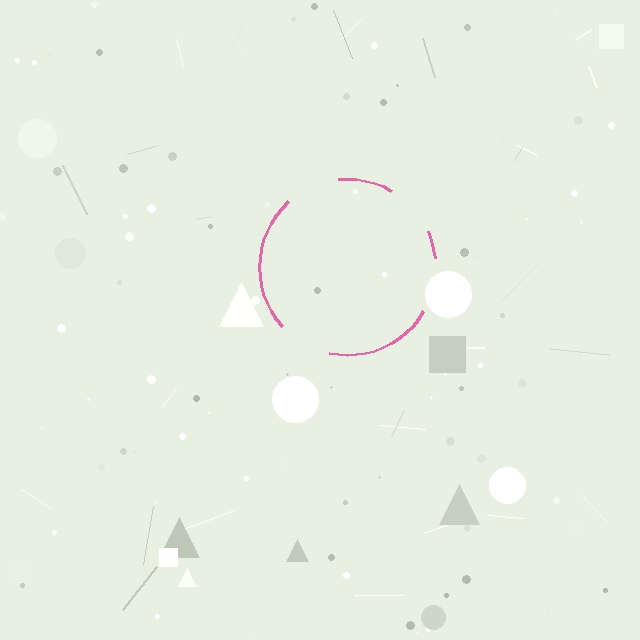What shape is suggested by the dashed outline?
The dashed outline suggests a circle.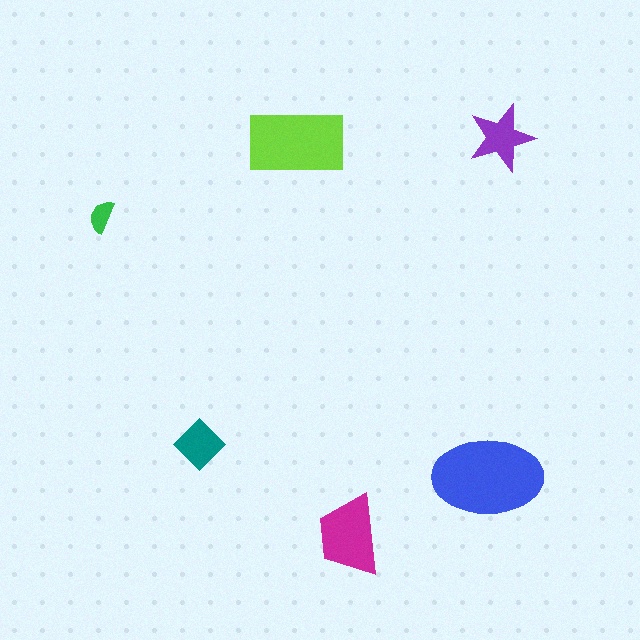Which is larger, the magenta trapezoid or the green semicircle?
The magenta trapezoid.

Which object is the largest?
The blue ellipse.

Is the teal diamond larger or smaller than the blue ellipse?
Smaller.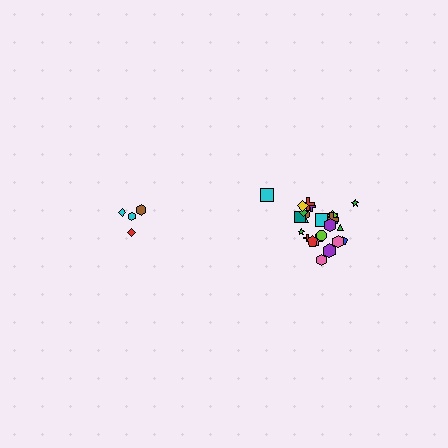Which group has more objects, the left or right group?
The right group.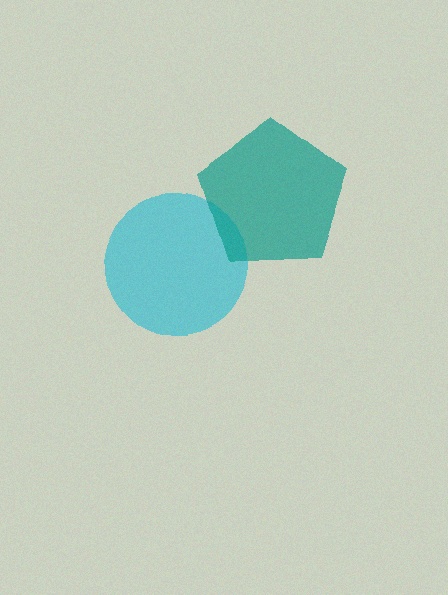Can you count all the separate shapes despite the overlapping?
Yes, there are 2 separate shapes.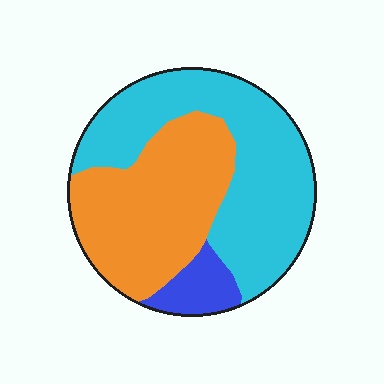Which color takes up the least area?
Blue, at roughly 10%.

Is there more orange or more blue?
Orange.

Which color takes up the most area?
Cyan, at roughly 50%.